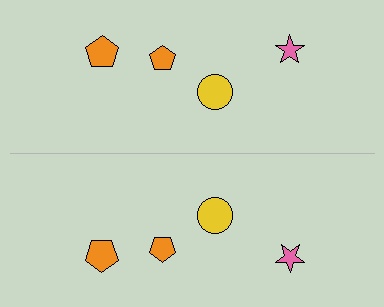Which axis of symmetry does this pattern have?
The pattern has a horizontal axis of symmetry running through the center of the image.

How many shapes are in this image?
There are 8 shapes in this image.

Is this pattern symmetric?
Yes, this pattern has bilateral (reflection) symmetry.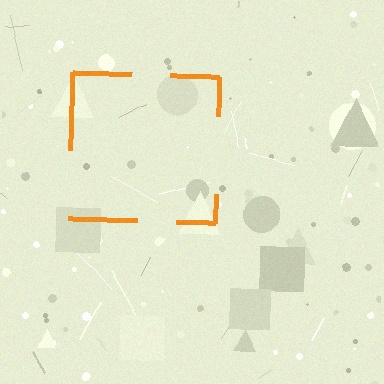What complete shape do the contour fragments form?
The contour fragments form a square.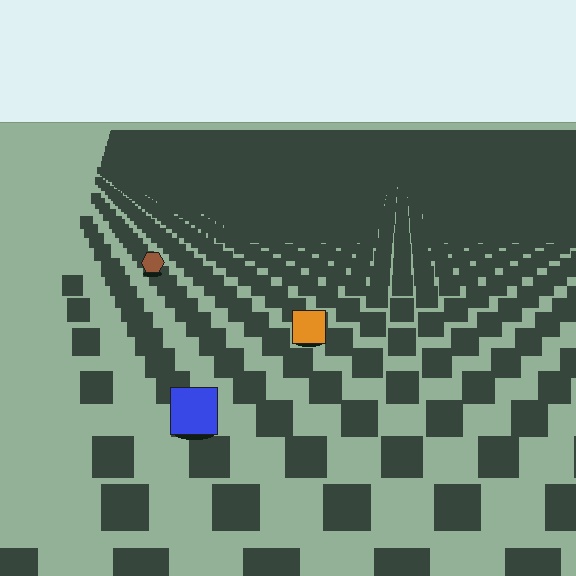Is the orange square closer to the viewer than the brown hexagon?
Yes. The orange square is closer — you can tell from the texture gradient: the ground texture is coarser near it.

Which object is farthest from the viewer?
The brown hexagon is farthest from the viewer. It appears smaller and the ground texture around it is denser.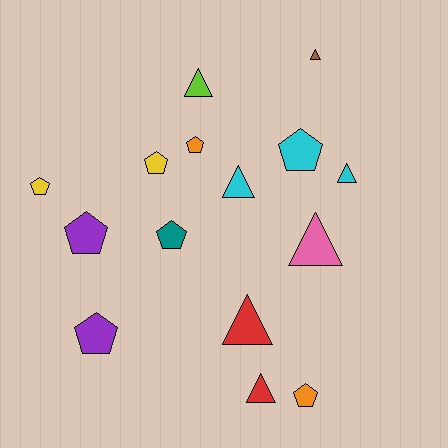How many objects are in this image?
There are 15 objects.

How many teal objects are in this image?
There is 1 teal object.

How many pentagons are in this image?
There are 8 pentagons.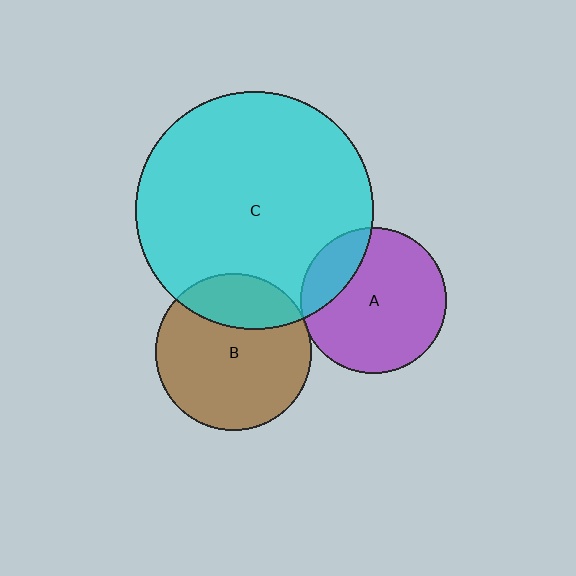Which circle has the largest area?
Circle C (cyan).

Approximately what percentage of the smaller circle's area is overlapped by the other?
Approximately 5%.